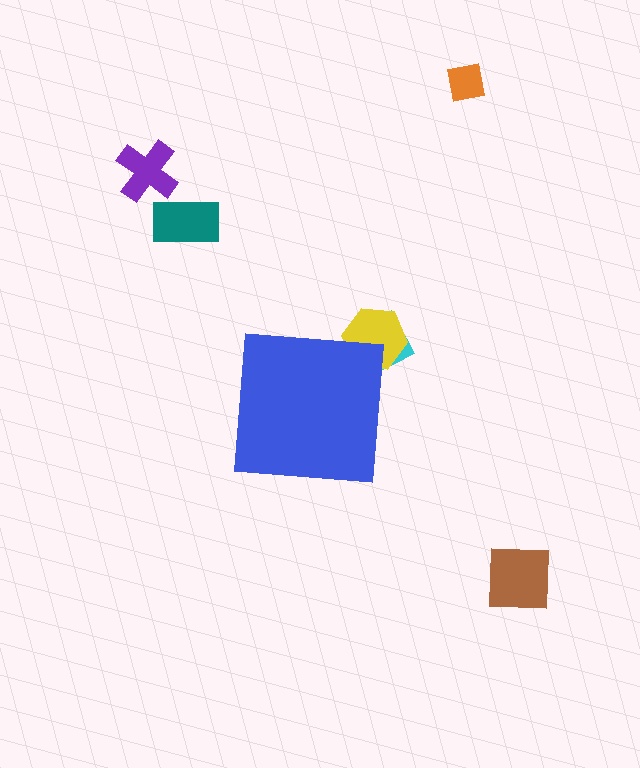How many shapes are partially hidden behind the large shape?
2 shapes are partially hidden.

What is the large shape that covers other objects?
A blue square.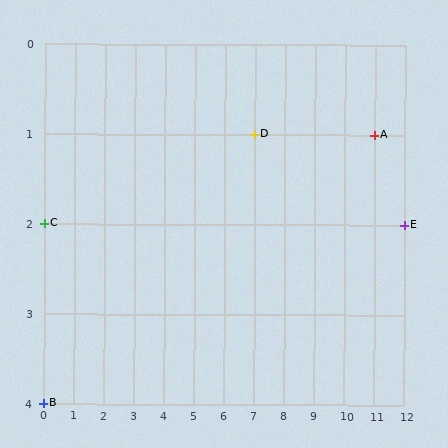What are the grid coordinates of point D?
Point D is at grid coordinates (7, 1).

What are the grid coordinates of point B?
Point B is at grid coordinates (0, 4).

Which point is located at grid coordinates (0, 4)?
Point B is at (0, 4).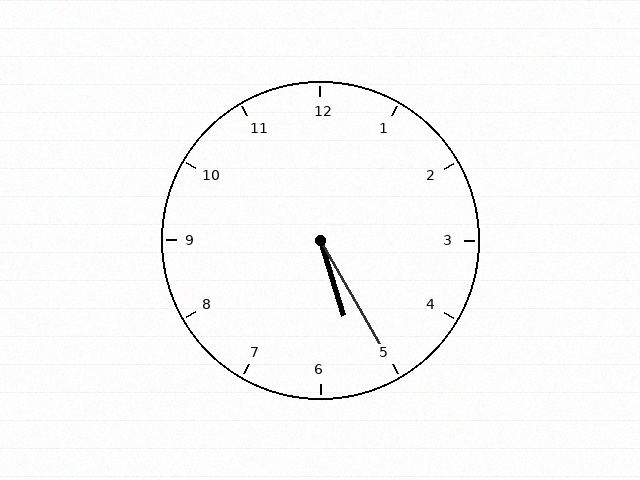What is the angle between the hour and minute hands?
Approximately 12 degrees.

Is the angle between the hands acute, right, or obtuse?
It is acute.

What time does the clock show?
5:25.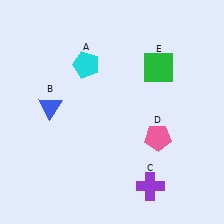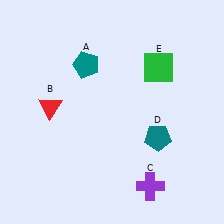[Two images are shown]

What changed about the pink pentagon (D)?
In Image 1, D is pink. In Image 2, it changed to teal.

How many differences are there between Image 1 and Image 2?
There are 3 differences between the two images.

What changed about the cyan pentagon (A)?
In Image 1, A is cyan. In Image 2, it changed to teal.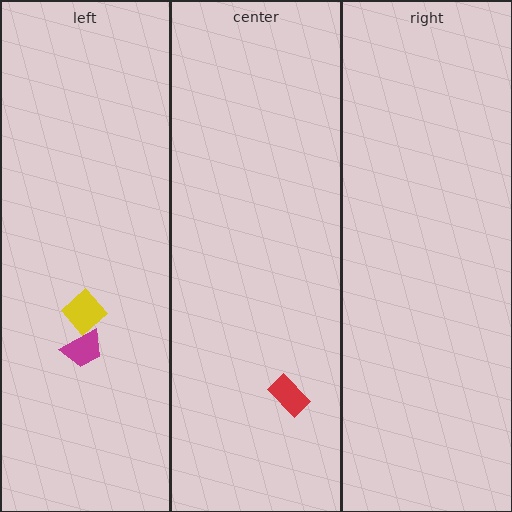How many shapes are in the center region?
1.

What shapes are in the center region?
The red rectangle.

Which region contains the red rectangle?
The center region.